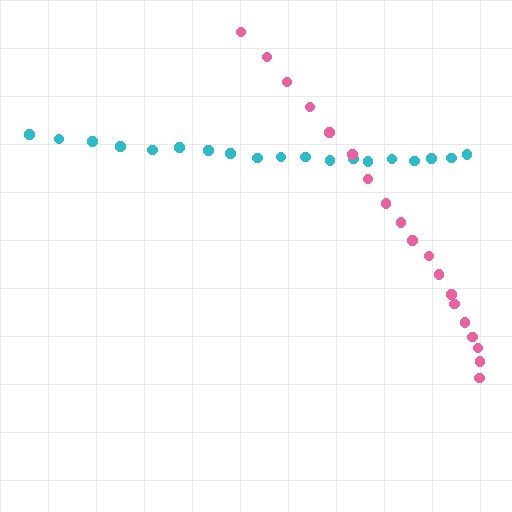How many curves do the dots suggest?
There are 2 distinct paths.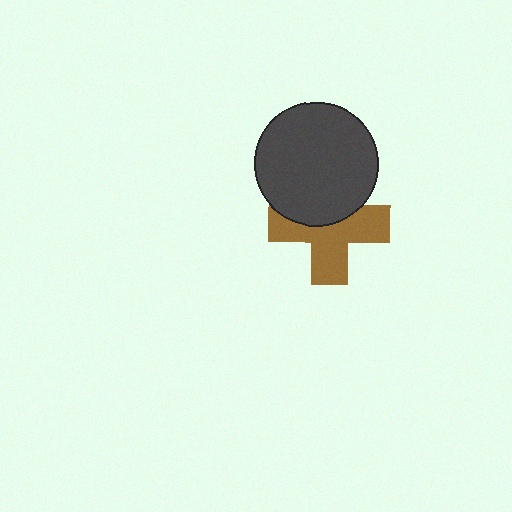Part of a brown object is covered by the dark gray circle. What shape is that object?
It is a cross.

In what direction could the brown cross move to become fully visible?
The brown cross could move down. That would shift it out from behind the dark gray circle entirely.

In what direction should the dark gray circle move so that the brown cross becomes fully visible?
The dark gray circle should move up. That is the shortest direction to clear the overlap and leave the brown cross fully visible.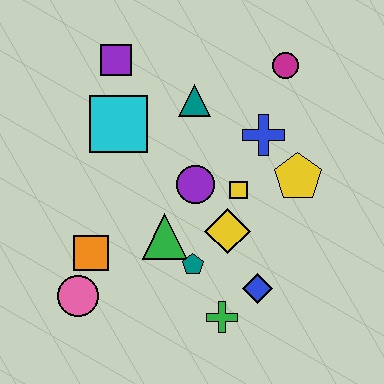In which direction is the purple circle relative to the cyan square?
The purple circle is to the right of the cyan square.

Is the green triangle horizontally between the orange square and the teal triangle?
Yes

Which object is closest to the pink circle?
The orange square is closest to the pink circle.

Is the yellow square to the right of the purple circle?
Yes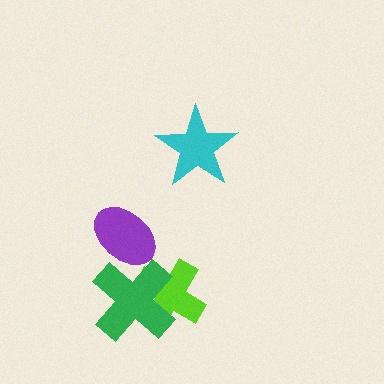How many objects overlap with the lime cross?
1 object overlaps with the lime cross.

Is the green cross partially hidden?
No, no other shape covers it.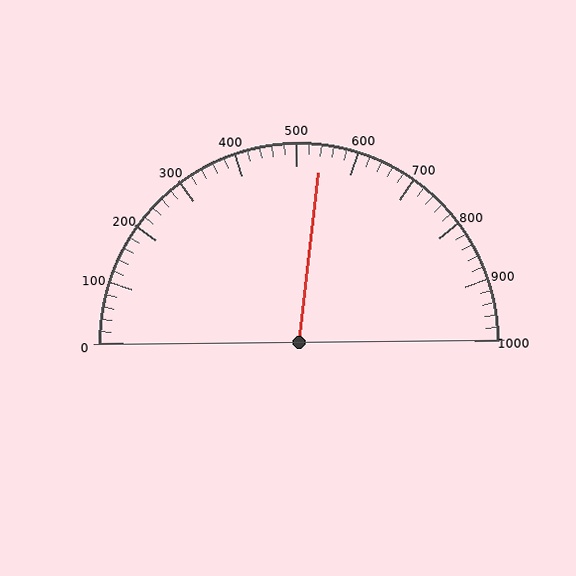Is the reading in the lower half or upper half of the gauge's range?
The reading is in the upper half of the range (0 to 1000).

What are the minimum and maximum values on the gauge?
The gauge ranges from 0 to 1000.